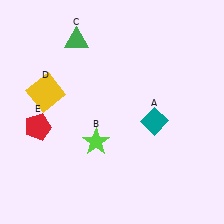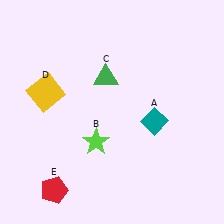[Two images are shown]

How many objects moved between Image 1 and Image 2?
2 objects moved between the two images.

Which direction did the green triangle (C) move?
The green triangle (C) moved down.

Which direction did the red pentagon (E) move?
The red pentagon (E) moved down.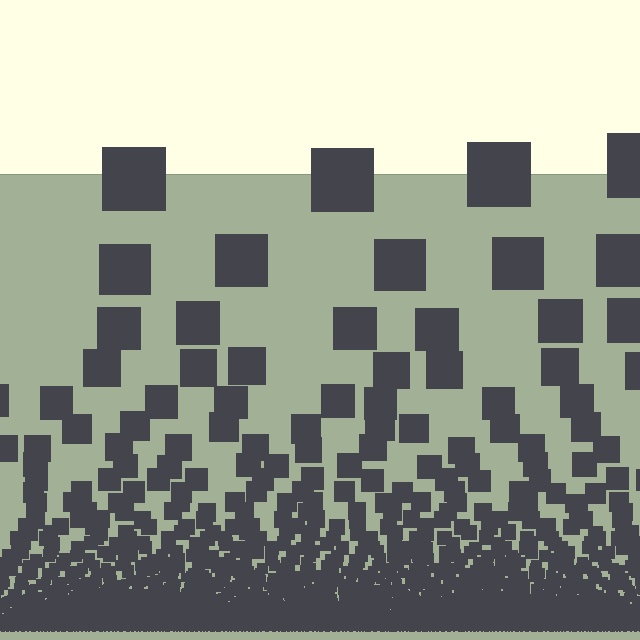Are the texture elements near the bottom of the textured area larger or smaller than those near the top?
Smaller. The gradient is inverted — elements near the bottom are smaller and denser.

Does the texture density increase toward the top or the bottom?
Density increases toward the bottom.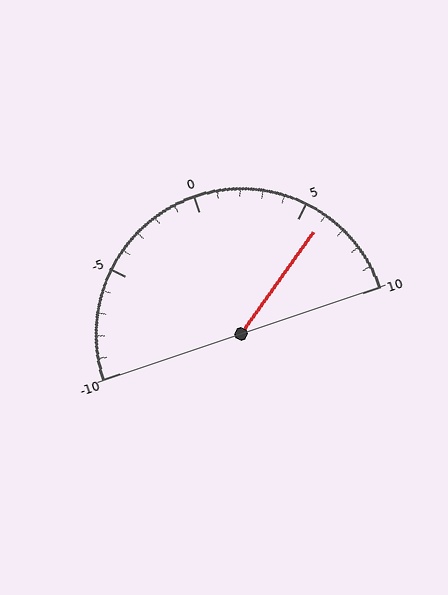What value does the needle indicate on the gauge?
The needle indicates approximately 6.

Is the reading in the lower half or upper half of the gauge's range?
The reading is in the upper half of the range (-10 to 10).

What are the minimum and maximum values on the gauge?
The gauge ranges from -10 to 10.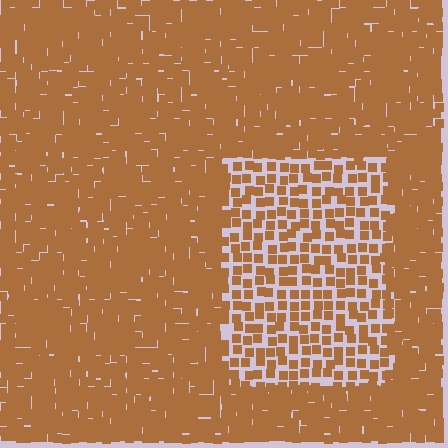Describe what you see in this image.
The image contains small brown elements arranged at two different densities. A rectangle-shaped region is visible where the elements are less densely packed than the surrounding area.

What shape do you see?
I see a rectangle.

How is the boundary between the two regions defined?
The boundary is defined by a change in element density (approximately 2.1x ratio). All elements are the same color, size, and shape.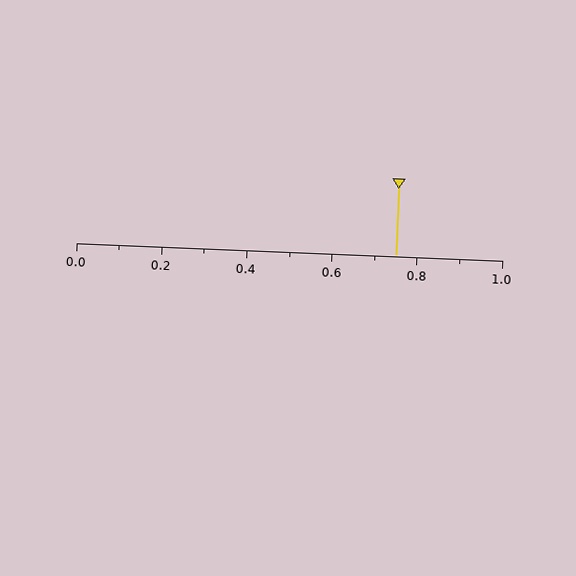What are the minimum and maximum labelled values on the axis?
The axis runs from 0.0 to 1.0.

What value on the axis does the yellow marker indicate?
The marker indicates approximately 0.75.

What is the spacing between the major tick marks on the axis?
The major ticks are spaced 0.2 apart.